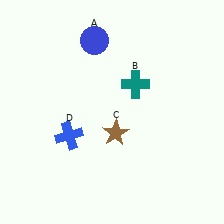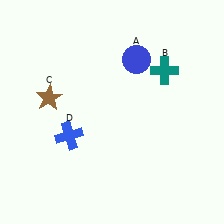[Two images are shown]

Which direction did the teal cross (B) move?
The teal cross (B) moved right.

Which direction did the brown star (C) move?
The brown star (C) moved left.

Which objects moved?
The objects that moved are: the blue circle (A), the teal cross (B), the brown star (C).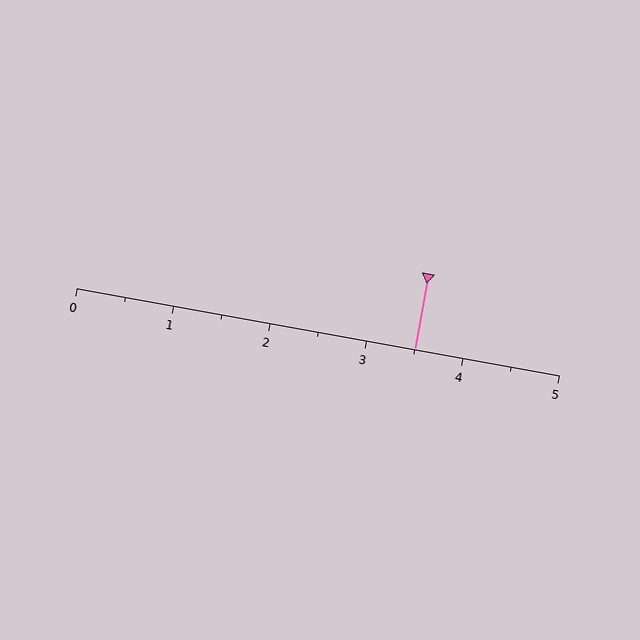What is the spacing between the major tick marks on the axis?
The major ticks are spaced 1 apart.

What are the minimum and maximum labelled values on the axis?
The axis runs from 0 to 5.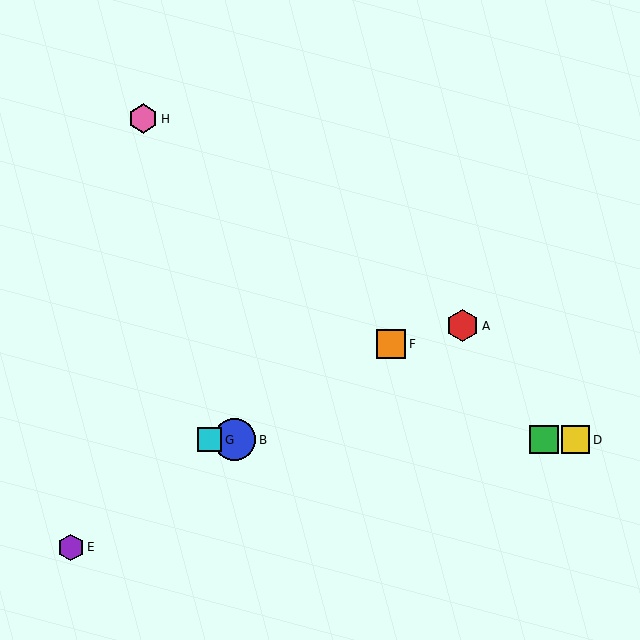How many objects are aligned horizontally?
4 objects (B, C, D, G) are aligned horizontally.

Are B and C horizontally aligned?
Yes, both are at y≈440.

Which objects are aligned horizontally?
Objects B, C, D, G are aligned horizontally.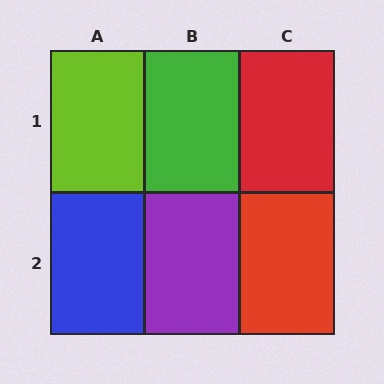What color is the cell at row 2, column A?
Blue.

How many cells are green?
1 cell is green.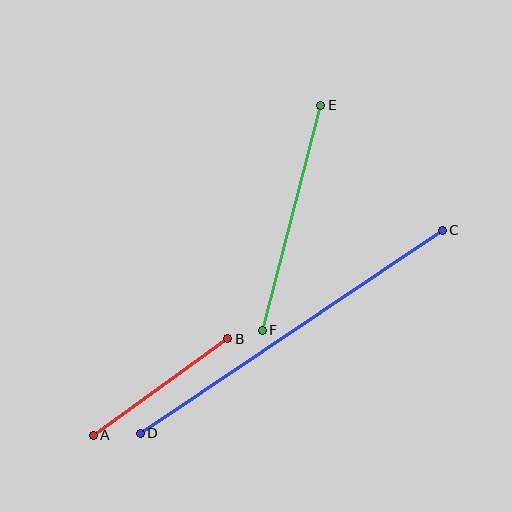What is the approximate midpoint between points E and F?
The midpoint is at approximately (291, 218) pixels.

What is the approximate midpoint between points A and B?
The midpoint is at approximately (161, 387) pixels.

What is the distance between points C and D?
The distance is approximately 364 pixels.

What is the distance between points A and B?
The distance is approximately 165 pixels.